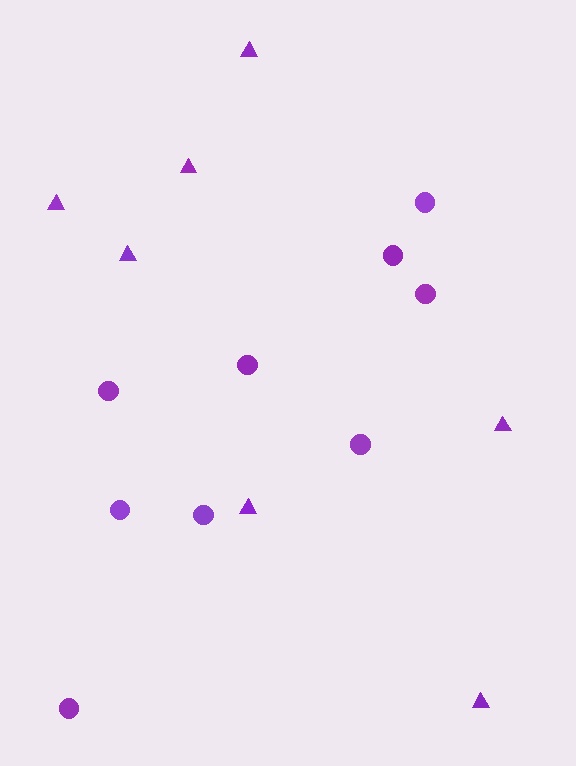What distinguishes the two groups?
There are 2 groups: one group of triangles (7) and one group of circles (9).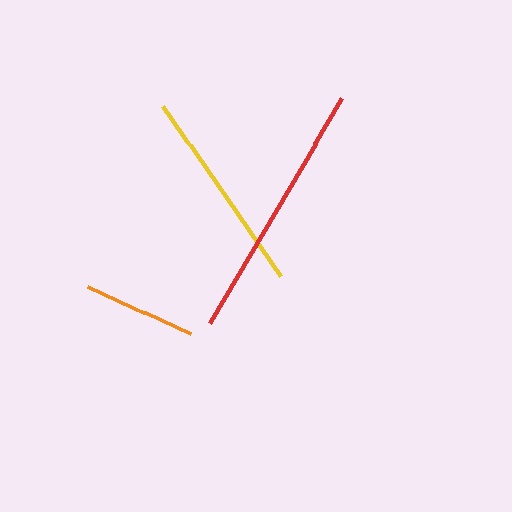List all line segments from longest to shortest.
From longest to shortest: red, yellow, orange.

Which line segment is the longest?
The red line is the longest at approximately 261 pixels.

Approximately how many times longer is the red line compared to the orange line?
The red line is approximately 2.3 times the length of the orange line.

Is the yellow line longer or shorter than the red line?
The red line is longer than the yellow line.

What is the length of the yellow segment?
The yellow segment is approximately 206 pixels long.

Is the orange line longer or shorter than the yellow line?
The yellow line is longer than the orange line.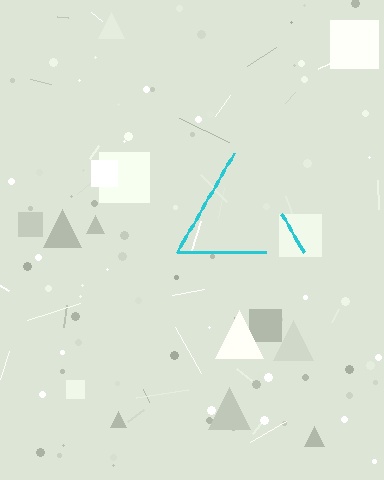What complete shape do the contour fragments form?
The contour fragments form a triangle.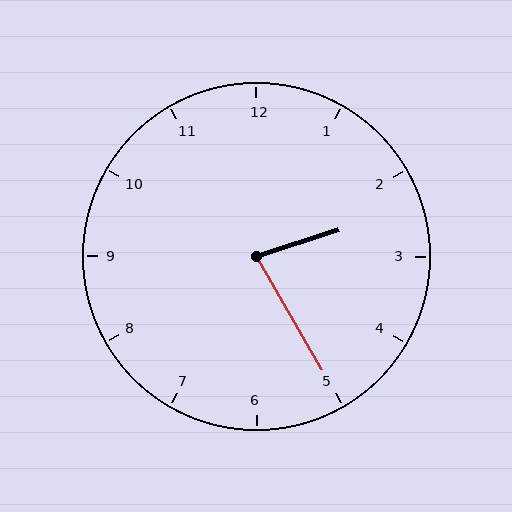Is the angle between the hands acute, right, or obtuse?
It is acute.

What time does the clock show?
2:25.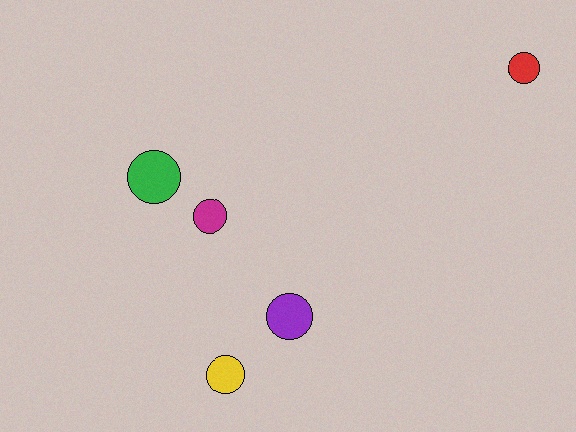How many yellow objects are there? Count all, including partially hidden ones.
There is 1 yellow object.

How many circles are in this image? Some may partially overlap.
There are 5 circles.